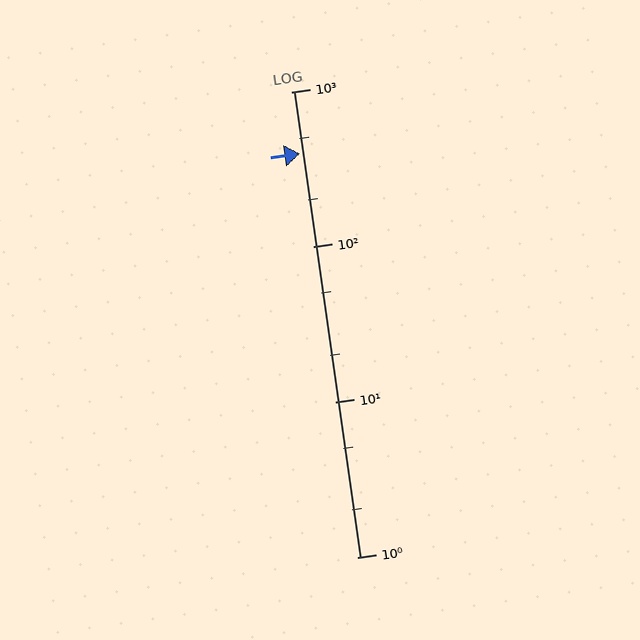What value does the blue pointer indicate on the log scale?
The pointer indicates approximately 400.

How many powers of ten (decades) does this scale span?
The scale spans 3 decades, from 1 to 1000.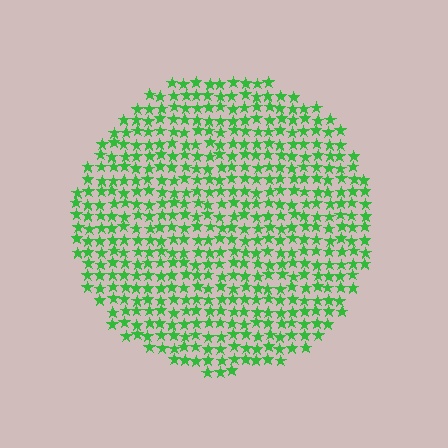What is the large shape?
The large shape is a circle.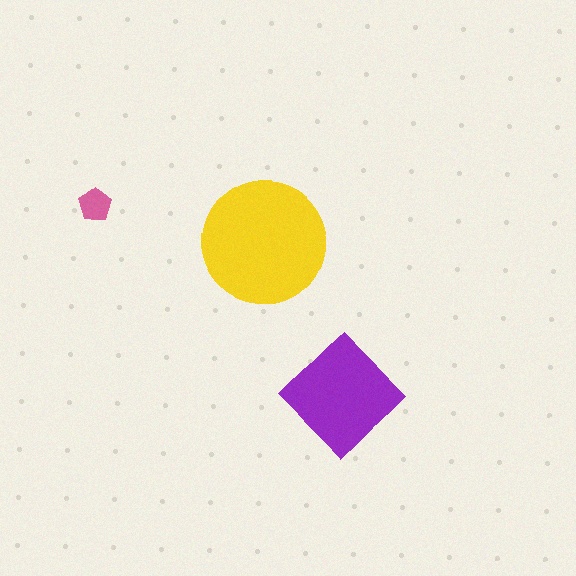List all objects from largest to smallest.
The yellow circle, the purple diamond, the pink pentagon.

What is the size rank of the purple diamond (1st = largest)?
2nd.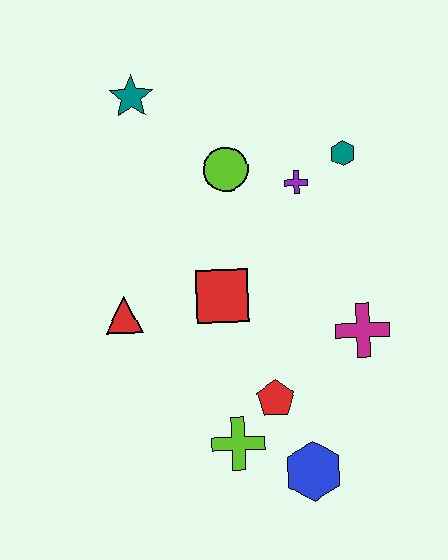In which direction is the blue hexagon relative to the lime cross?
The blue hexagon is to the right of the lime cross.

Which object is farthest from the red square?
The teal star is farthest from the red square.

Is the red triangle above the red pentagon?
Yes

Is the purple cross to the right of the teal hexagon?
No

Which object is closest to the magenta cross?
The red pentagon is closest to the magenta cross.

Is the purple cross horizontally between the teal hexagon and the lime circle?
Yes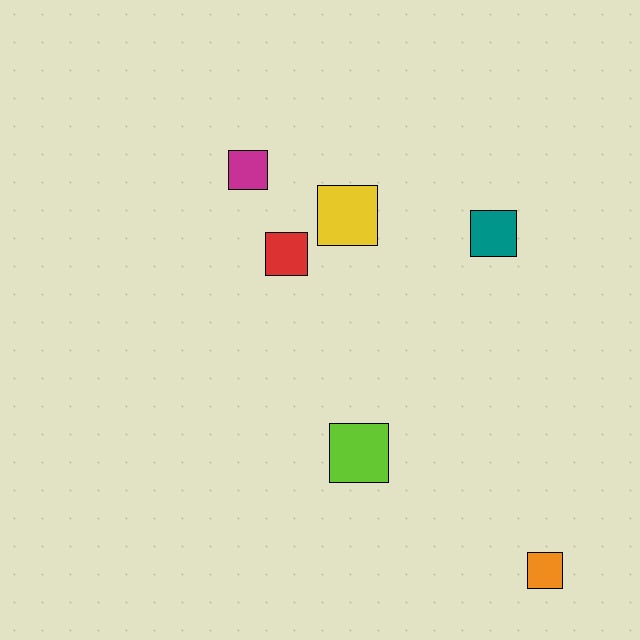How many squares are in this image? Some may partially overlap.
There are 6 squares.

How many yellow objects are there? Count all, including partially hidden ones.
There is 1 yellow object.